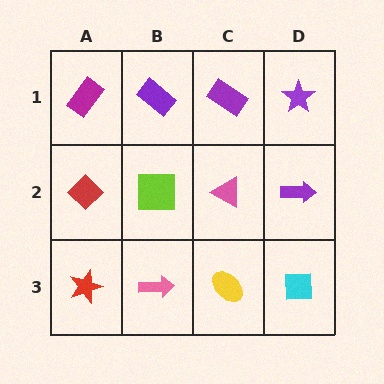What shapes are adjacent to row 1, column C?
A pink triangle (row 2, column C), a purple rectangle (row 1, column B), a purple star (row 1, column D).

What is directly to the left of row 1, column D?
A purple rectangle.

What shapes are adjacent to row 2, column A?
A magenta rectangle (row 1, column A), a red star (row 3, column A), a lime square (row 2, column B).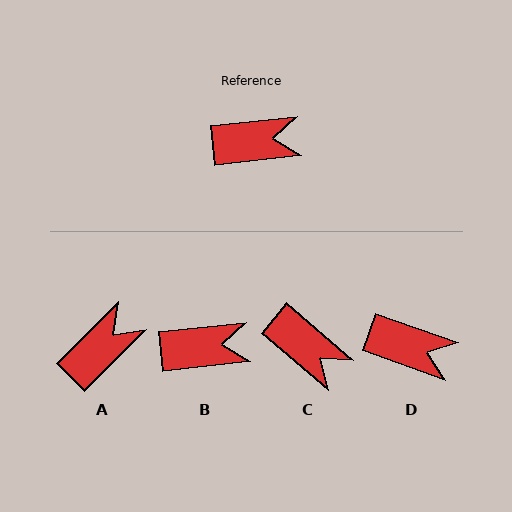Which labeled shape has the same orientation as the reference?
B.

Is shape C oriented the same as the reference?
No, it is off by about 47 degrees.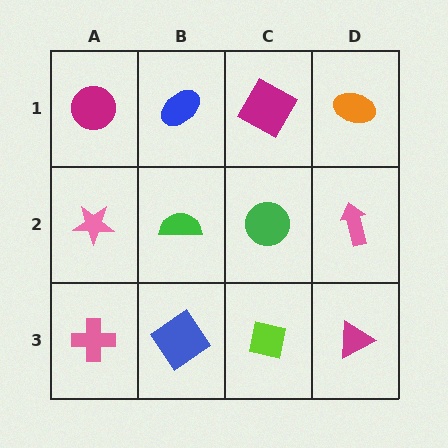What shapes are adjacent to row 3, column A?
A pink star (row 2, column A), a blue diamond (row 3, column B).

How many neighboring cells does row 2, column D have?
3.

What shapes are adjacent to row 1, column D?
A pink arrow (row 2, column D), a magenta square (row 1, column C).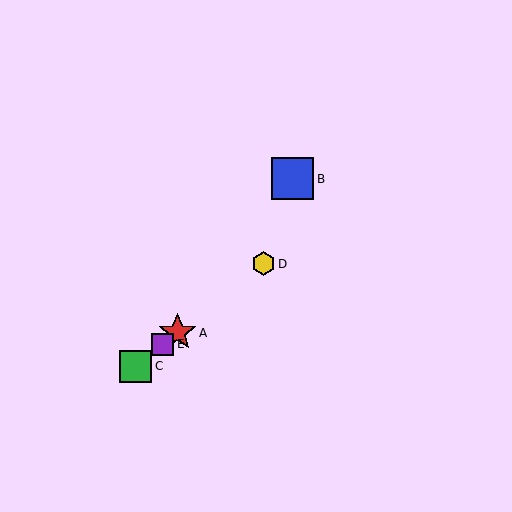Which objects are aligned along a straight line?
Objects A, C, D, E are aligned along a straight line.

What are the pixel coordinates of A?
Object A is at (177, 333).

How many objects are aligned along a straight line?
4 objects (A, C, D, E) are aligned along a straight line.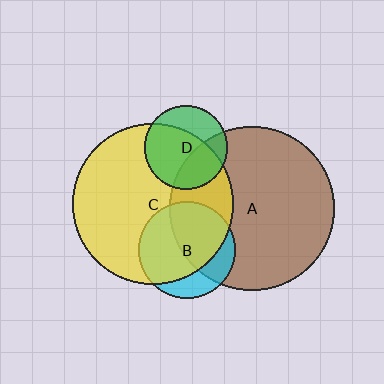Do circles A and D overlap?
Yes.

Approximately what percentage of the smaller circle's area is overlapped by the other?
Approximately 35%.